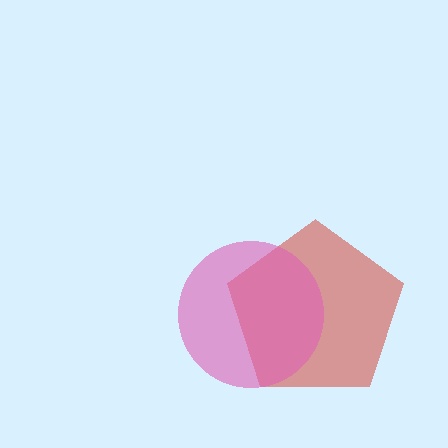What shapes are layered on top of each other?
The layered shapes are: a red pentagon, a pink circle.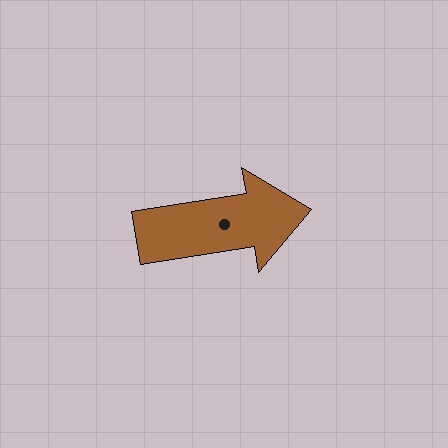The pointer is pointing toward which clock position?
Roughly 3 o'clock.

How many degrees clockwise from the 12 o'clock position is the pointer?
Approximately 81 degrees.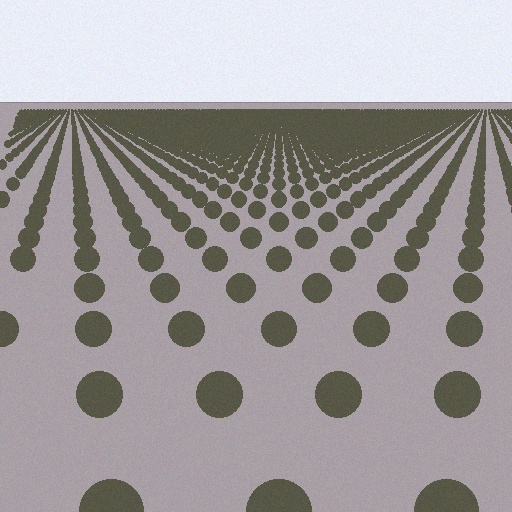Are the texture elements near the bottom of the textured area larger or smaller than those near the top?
Larger. Near the bottom, elements are closer to the viewer and appear at a bigger on-screen size.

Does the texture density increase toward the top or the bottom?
Density increases toward the top.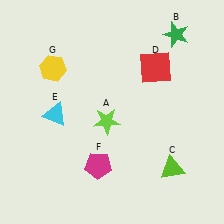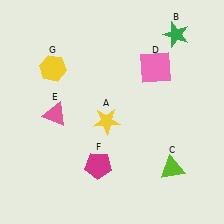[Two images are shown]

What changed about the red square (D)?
In Image 1, D is red. In Image 2, it changed to pink.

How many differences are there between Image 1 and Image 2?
There are 3 differences between the two images.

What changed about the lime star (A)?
In Image 1, A is lime. In Image 2, it changed to yellow.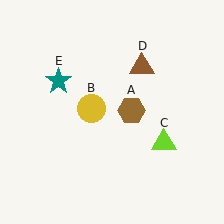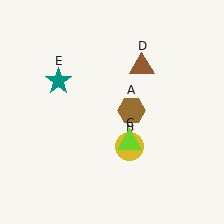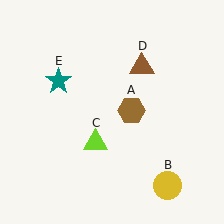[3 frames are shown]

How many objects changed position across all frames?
2 objects changed position: yellow circle (object B), lime triangle (object C).